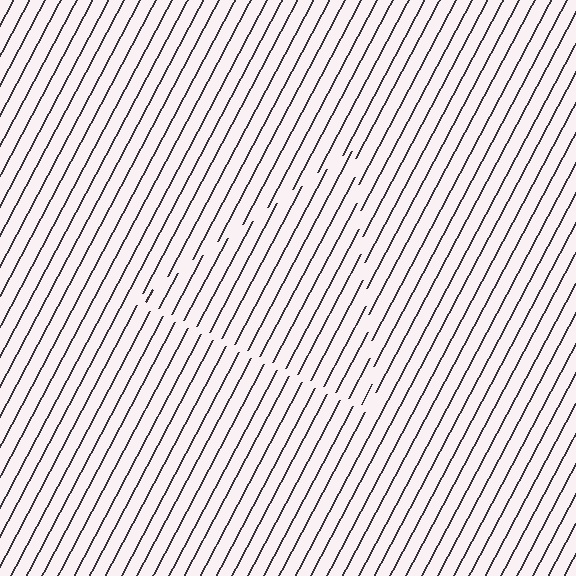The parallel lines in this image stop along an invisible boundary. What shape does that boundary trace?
An illusory triangle. The interior of the shape contains the same grating, shifted by half a period — the contour is defined by the phase discontinuity where line-ends from the inner and outer gratings abut.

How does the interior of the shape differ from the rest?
The interior of the shape contains the same grating, shifted by half a period — the contour is defined by the phase discontinuity where line-ends from the inner and outer gratings abut.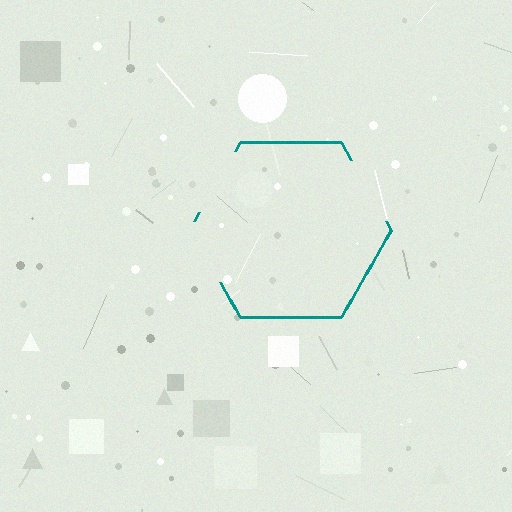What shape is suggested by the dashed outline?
The dashed outline suggests a hexagon.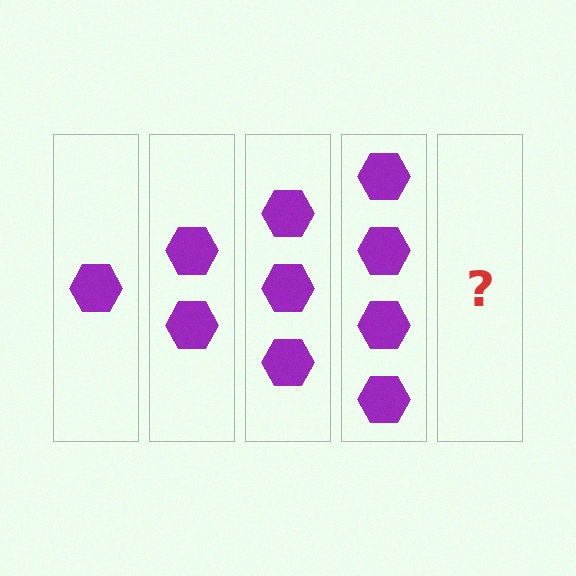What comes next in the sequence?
The next element should be 5 hexagons.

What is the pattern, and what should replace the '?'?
The pattern is that each step adds one more hexagon. The '?' should be 5 hexagons.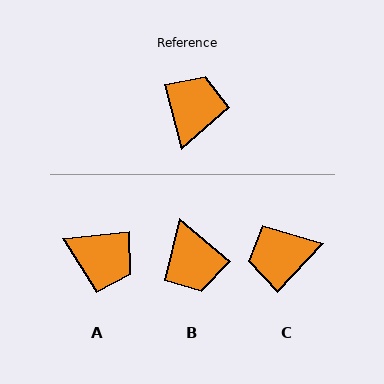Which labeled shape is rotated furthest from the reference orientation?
B, about 145 degrees away.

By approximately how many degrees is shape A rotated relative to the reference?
Approximately 99 degrees clockwise.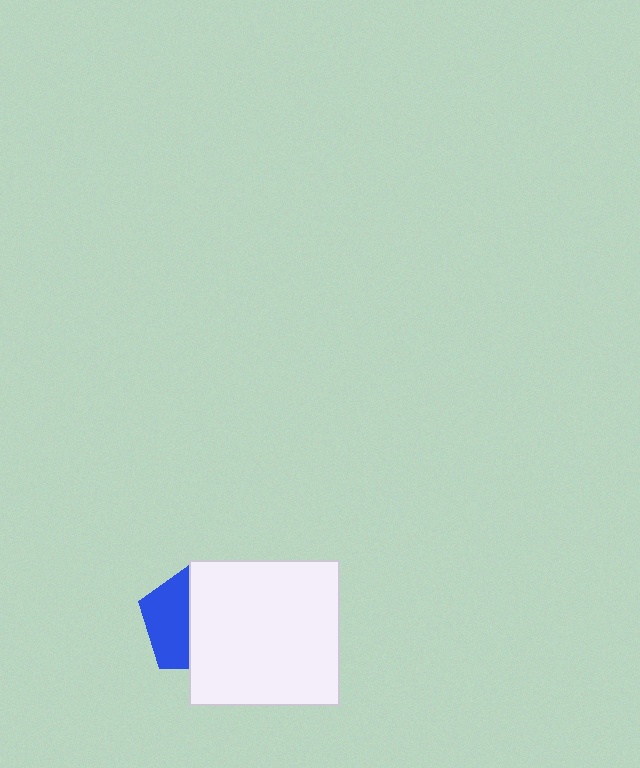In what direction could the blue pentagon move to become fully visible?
The blue pentagon could move left. That would shift it out from behind the white rectangle entirely.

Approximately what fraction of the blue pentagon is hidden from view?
Roughly 56% of the blue pentagon is hidden behind the white rectangle.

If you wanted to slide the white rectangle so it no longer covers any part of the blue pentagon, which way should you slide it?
Slide it right — that is the most direct way to separate the two shapes.